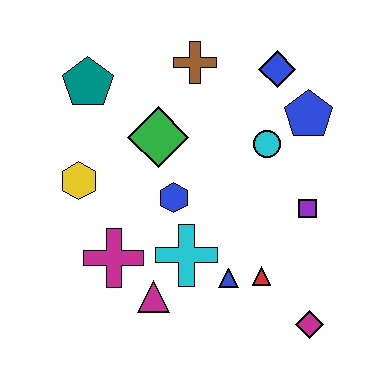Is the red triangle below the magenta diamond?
No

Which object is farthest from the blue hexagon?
The magenta diamond is farthest from the blue hexagon.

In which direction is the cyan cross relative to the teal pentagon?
The cyan cross is below the teal pentagon.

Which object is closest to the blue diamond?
The blue pentagon is closest to the blue diamond.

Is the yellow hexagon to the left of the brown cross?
Yes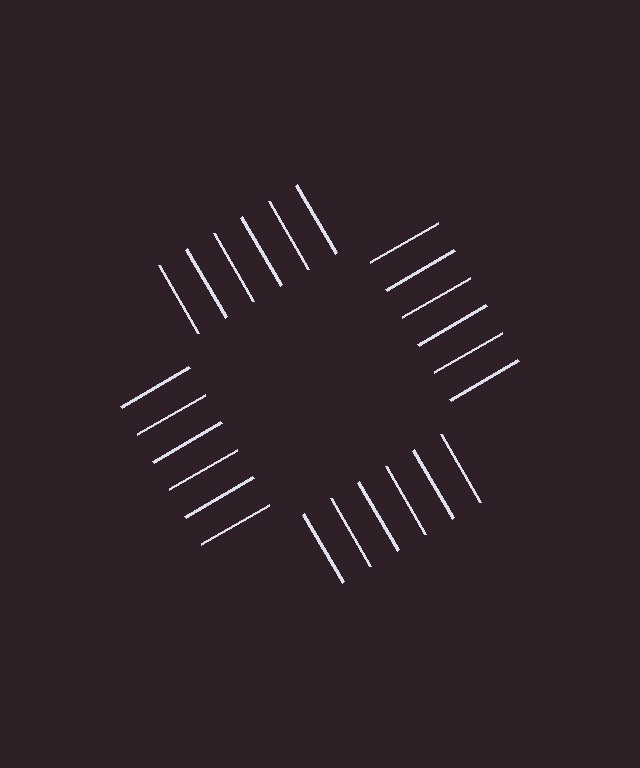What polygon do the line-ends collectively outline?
An illusory square — the line segments terminate on its edges but no continuous stroke is drawn.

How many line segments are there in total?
24 — 6 along each of the 4 edges.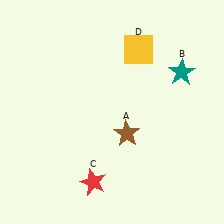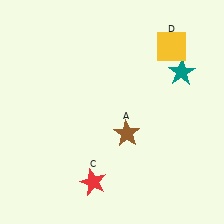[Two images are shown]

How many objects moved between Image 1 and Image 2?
1 object moved between the two images.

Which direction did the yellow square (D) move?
The yellow square (D) moved right.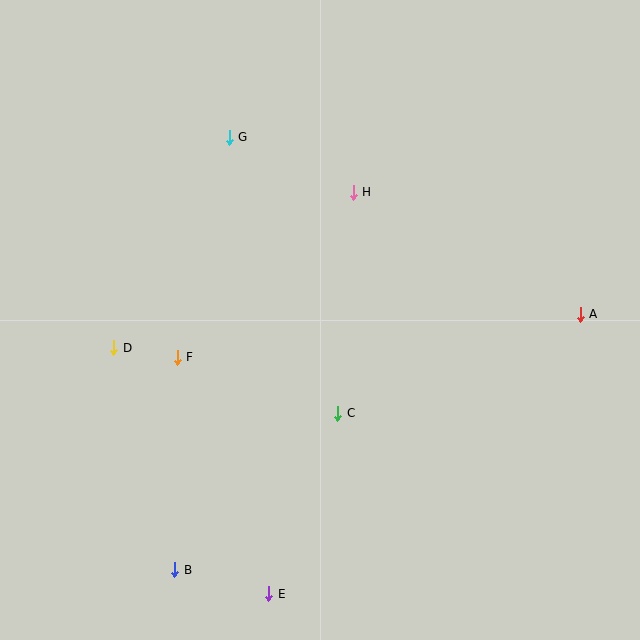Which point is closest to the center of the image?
Point C at (338, 413) is closest to the center.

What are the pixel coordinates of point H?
Point H is at (353, 192).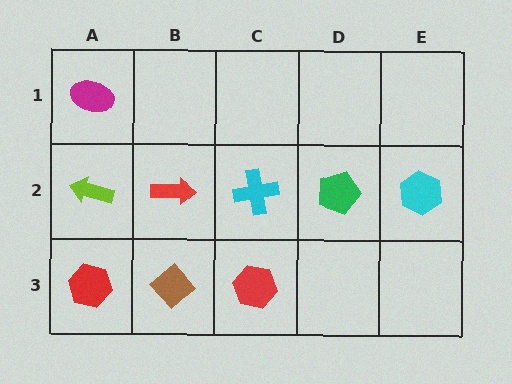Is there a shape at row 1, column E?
No, that cell is empty.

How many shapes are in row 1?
1 shape.